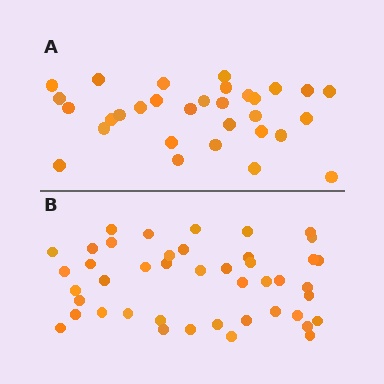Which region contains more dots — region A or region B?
Region B (the bottom region) has more dots.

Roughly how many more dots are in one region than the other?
Region B has approximately 15 more dots than region A.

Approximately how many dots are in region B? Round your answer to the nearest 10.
About 40 dots. (The exact count is 44, which rounds to 40.)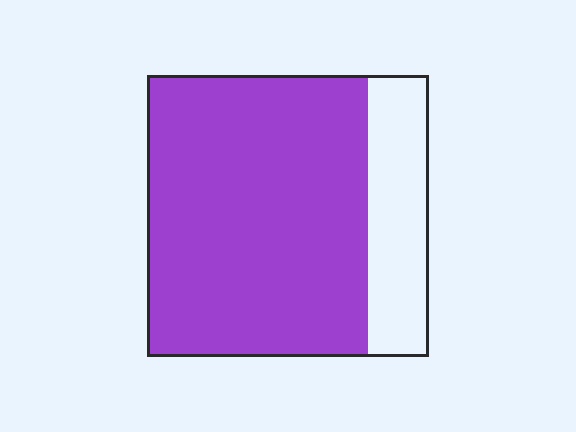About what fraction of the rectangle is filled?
About four fifths (4/5).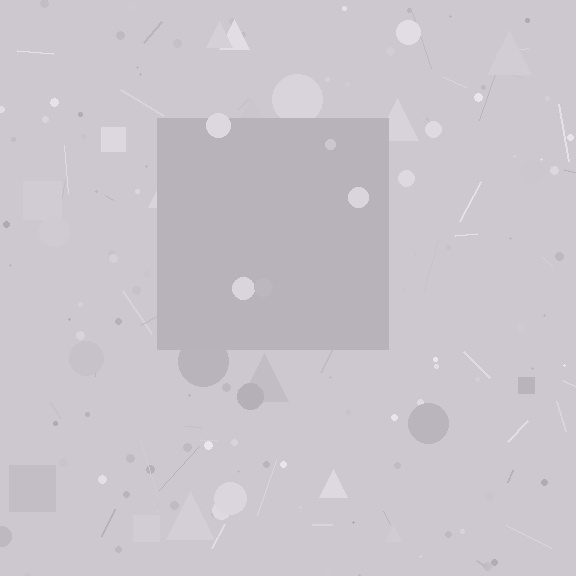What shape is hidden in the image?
A square is hidden in the image.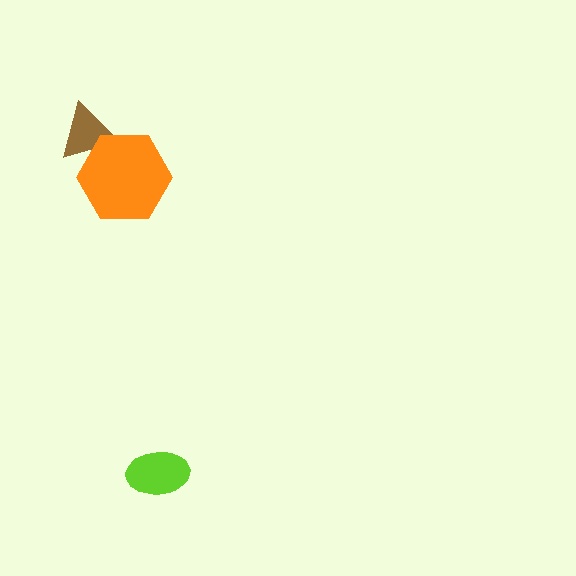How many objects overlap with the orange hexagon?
1 object overlaps with the orange hexagon.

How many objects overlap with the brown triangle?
1 object overlaps with the brown triangle.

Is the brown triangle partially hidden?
Yes, it is partially covered by another shape.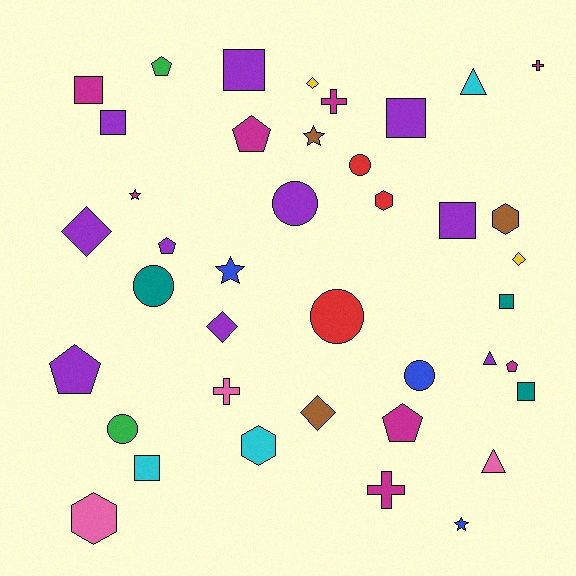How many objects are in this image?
There are 40 objects.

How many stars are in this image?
There are 4 stars.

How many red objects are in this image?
There are 3 red objects.